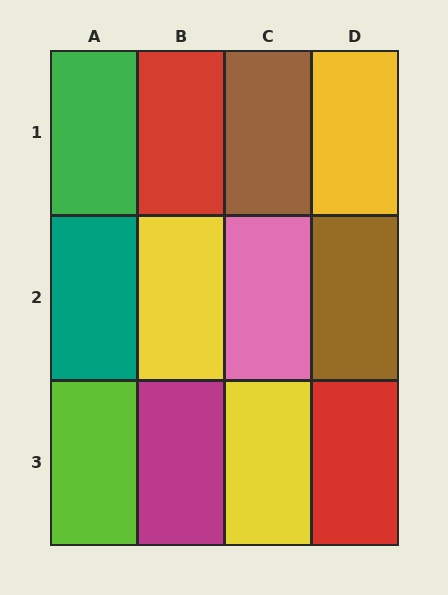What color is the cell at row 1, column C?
Brown.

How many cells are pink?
1 cell is pink.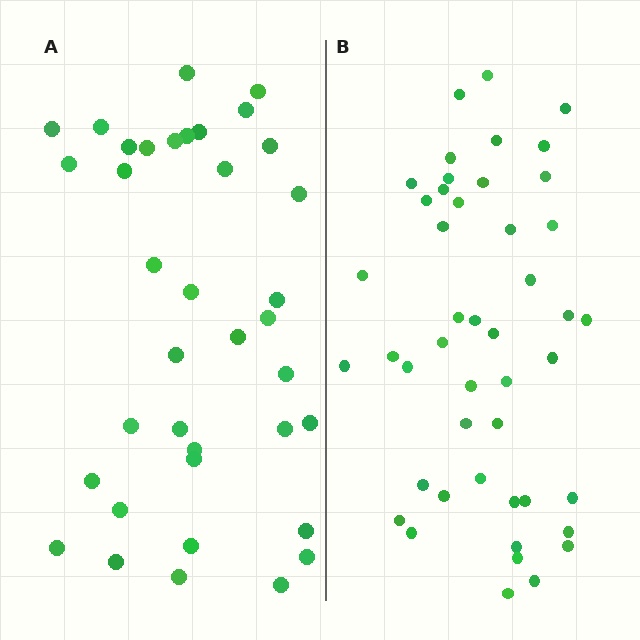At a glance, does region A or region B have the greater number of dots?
Region B (the right region) has more dots.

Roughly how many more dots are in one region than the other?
Region B has roughly 8 or so more dots than region A.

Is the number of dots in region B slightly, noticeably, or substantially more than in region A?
Region B has only slightly more — the two regions are fairly close. The ratio is roughly 1.2 to 1.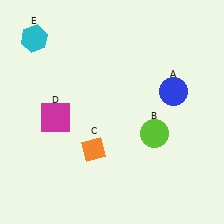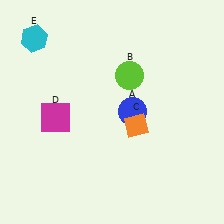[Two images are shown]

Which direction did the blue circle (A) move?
The blue circle (A) moved left.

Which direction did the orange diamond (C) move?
The orange diamond (C) moved right.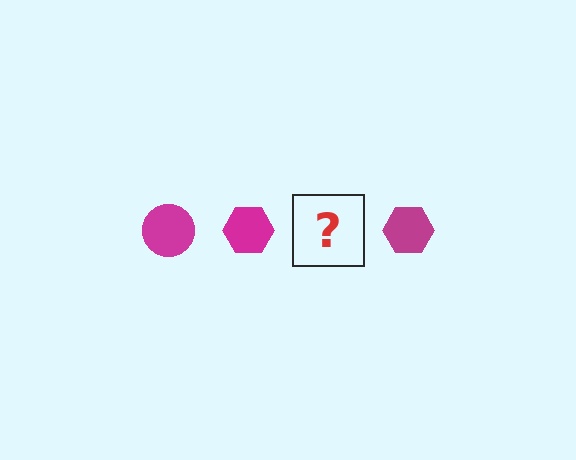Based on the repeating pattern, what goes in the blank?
The blank should be a magenta circle.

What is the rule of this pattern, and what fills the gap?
The rule is that the pattern cycles through circle, hexagon shapes in magenta. The gap should be filled with a magenta circle.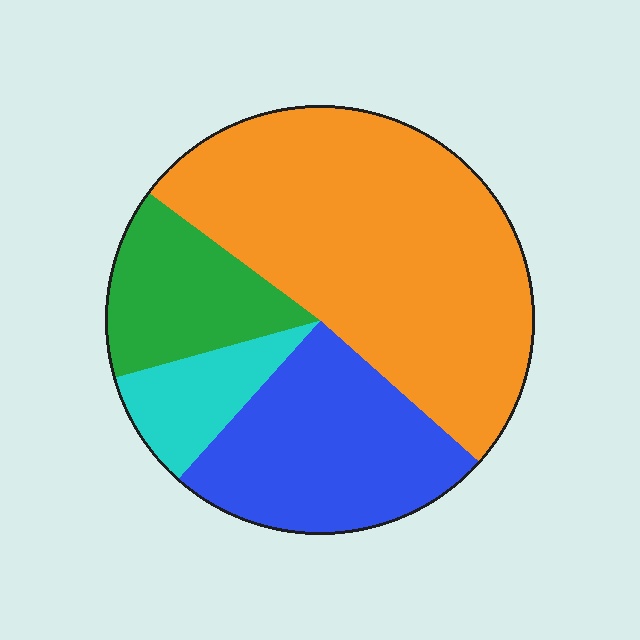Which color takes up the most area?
Orange, at roughly 50%.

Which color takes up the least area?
Cyan, at roughly 10%.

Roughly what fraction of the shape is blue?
Blue takes up about one quarter (1/4) of the shape.